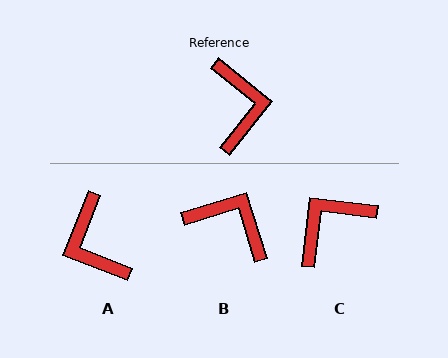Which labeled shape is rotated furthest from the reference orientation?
A, about 163 degrees away.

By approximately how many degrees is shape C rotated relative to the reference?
Approximately 122 degrees counter-clockwise.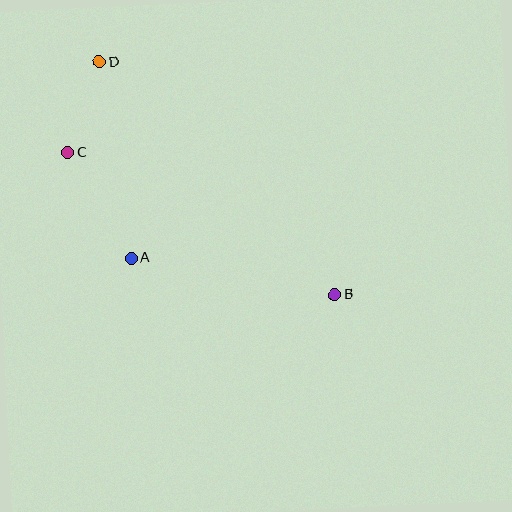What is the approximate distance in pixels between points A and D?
The distance between A and D is approximately 199 pixels.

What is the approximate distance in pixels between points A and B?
The distance between A and B is approximately 207 pixels.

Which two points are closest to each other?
Points C and D are closest to each other.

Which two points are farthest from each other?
Points B and D are farthest from each other.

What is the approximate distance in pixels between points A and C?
The distance between A and C is approximately 123 pixels.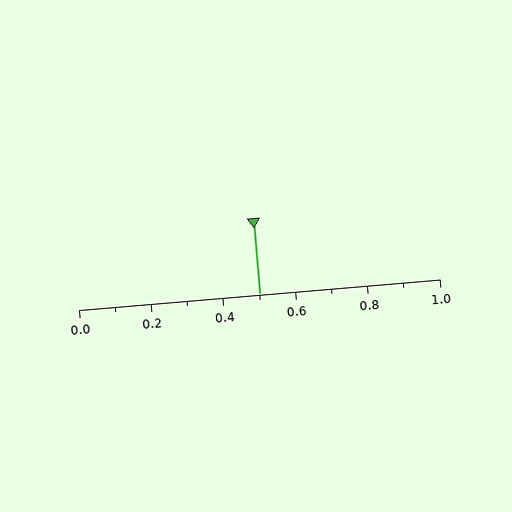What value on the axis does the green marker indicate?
The marker indicates approximately 0.5.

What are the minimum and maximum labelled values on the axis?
The axis runs from 0.0 to 1.0.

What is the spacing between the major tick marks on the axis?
The major ticks are spaced 0.2 apart.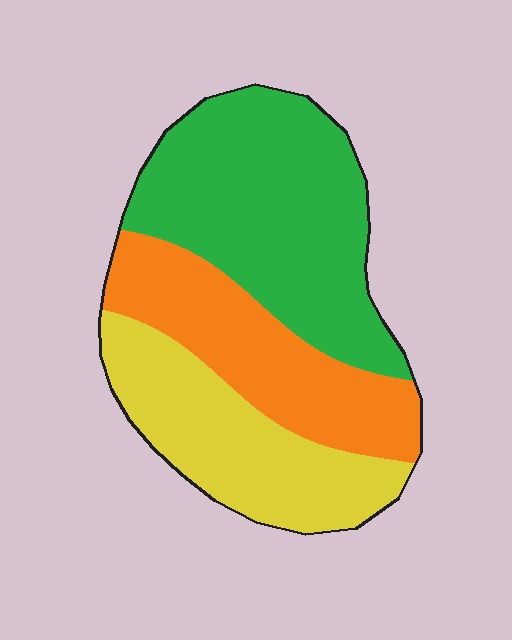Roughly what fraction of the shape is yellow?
Yellow covers about 30% of the shape.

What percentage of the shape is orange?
Orange takes up about one quarter (1/4) of the shape.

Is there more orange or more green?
Green.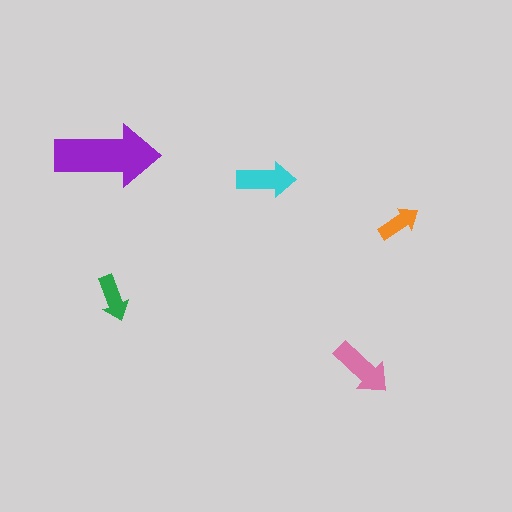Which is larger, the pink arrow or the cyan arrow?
The pink one.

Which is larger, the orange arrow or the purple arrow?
The purple one.